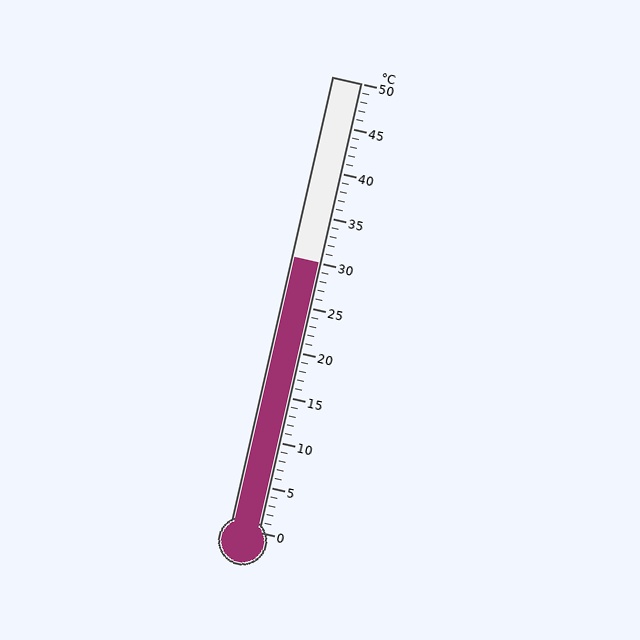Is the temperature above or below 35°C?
The temperature is below 35°C.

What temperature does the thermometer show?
The thermometer shows approximately 30°C.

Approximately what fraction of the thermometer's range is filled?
The thermometer is filled to approximately 60% of its range.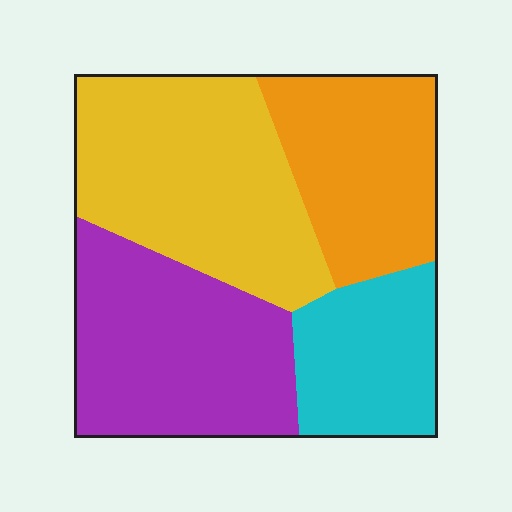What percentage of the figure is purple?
Purple takes up about one quarter (1/4) of the figure.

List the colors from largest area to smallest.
From largest to smallest: yellow, purple, orange, cyan.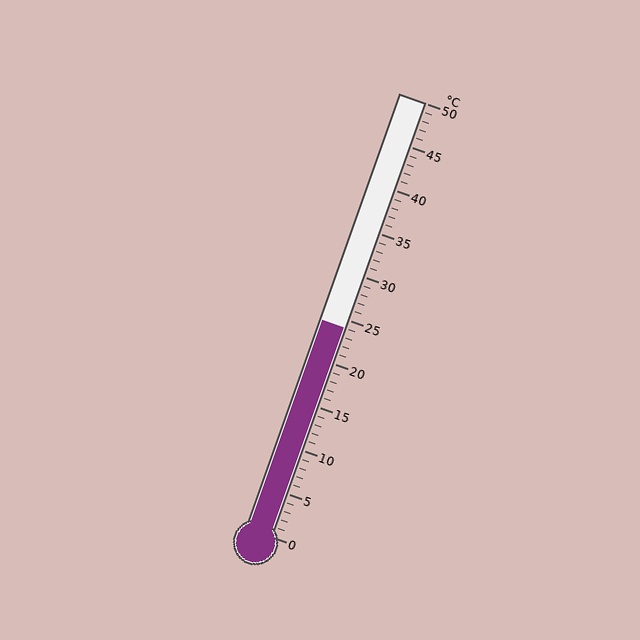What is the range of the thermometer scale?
The thermometer scale ranges from 0°C to 50°C.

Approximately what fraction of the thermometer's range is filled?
The thermometer is filled to approximately 50% of its range.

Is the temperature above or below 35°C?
The temperature is below 35°C.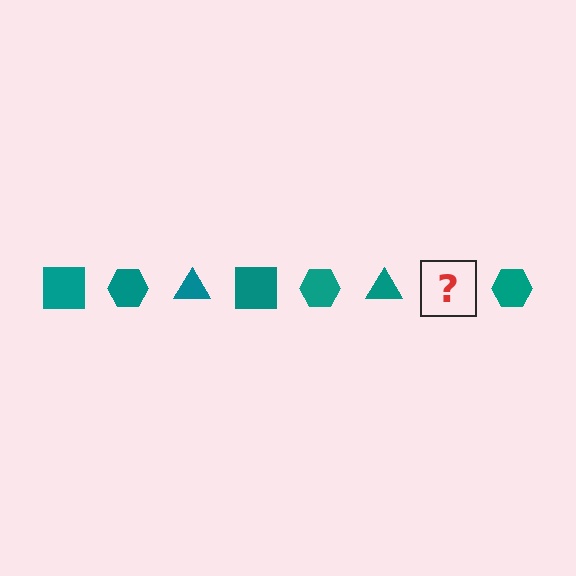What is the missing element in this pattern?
The missing element is a teal square.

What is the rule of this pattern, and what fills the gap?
The rule is that the pattern cycles through square, hexagon, triangle shapes in teal. The gap should be filled with a teal square.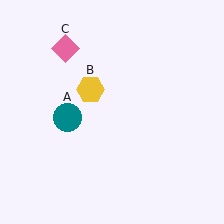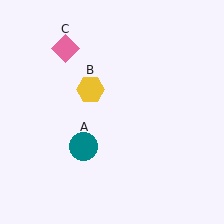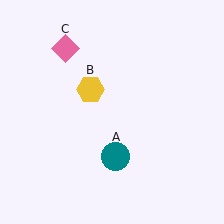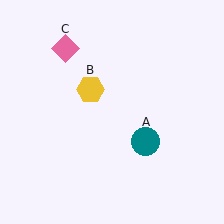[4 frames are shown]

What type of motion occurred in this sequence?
The teal circle (object A) rotated counterclockwise around the center of the scene.